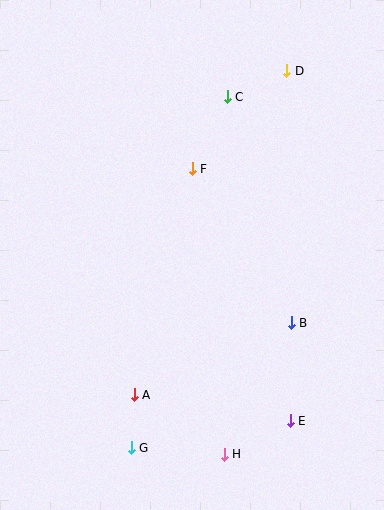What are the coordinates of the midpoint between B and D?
The midpoint between B and D is at (289, 197).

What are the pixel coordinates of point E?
Point E is at (290, 421).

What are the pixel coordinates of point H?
Point H is at (224, 454).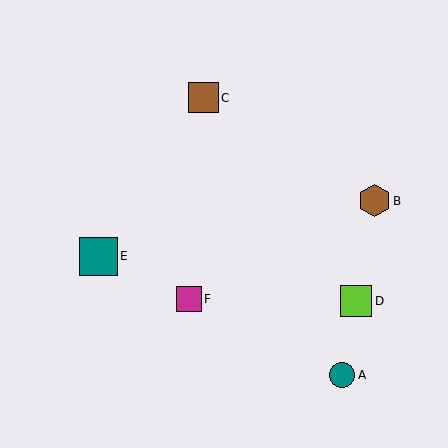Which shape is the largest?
The teal square (labeled E) is the largest.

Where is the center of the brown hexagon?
The center of the brown hexagon is at (374, 201).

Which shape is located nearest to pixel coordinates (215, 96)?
The brown square (labeled C) at (203, 98) is nearest to that location.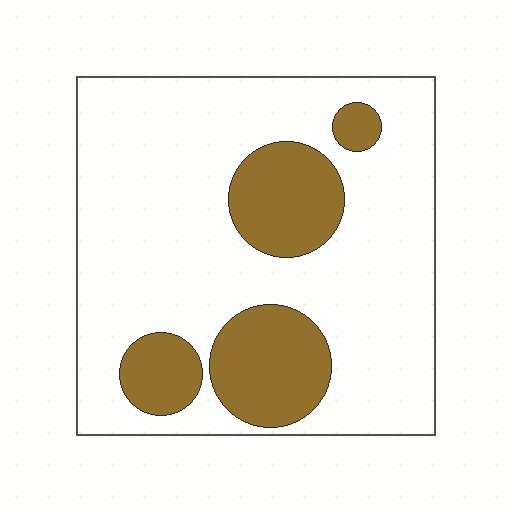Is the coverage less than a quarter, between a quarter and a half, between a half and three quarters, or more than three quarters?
Less than a quarter.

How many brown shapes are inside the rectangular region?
4.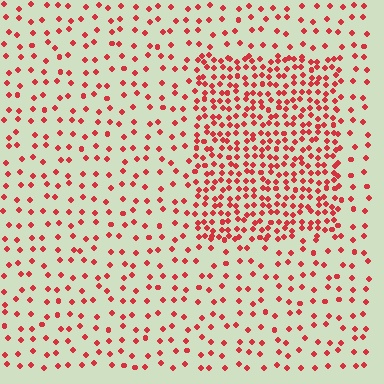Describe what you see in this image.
The image contains small red elements arranged at two different densities. A rectangle-shaped region is visible where the elements are more densely packed than the surrounding area.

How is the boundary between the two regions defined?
The boundary is defined by a change in element density (approximately 2.5x ratio). All elements are the same color, size, and shape.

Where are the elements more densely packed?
The elements are more densely packed inside the rectangle boundary.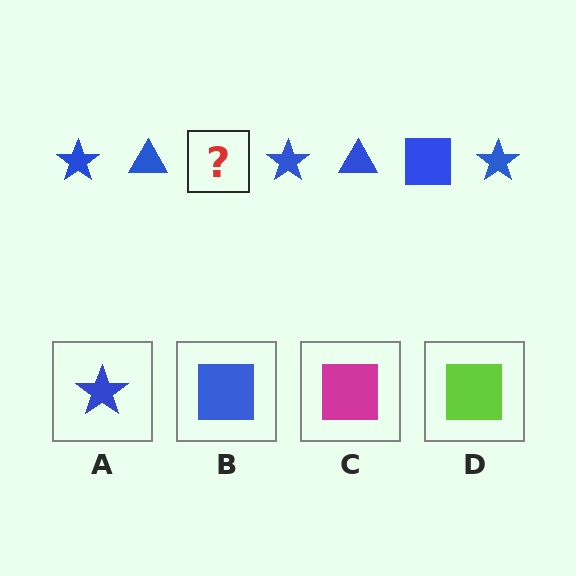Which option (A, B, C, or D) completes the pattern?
B.